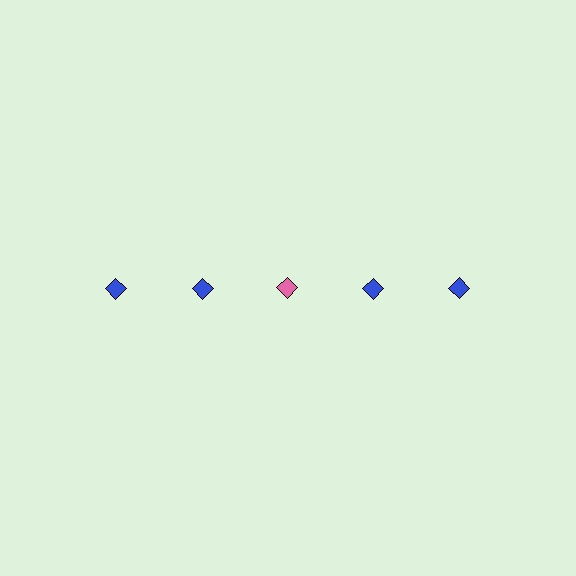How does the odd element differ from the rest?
It has a different color: pink instead of blue.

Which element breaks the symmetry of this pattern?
The pink diamond in the top row, center column breaks the symmetry. All other shapes are blue diamonds.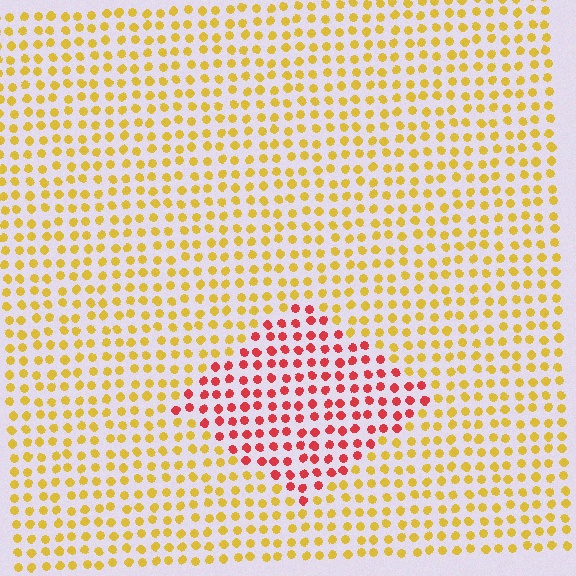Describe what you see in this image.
The image is filled with small yellow elements in a uniform arrangement. A diamond-shaped region is visible where the elements are tinted to a slightly different hue, forming a subtle color boundary.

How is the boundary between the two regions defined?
The boundary is defined purely by a slight shift in hue (about 54 degrees). Spacing, size, and orientation are identical on both sides.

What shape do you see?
I see a diamond.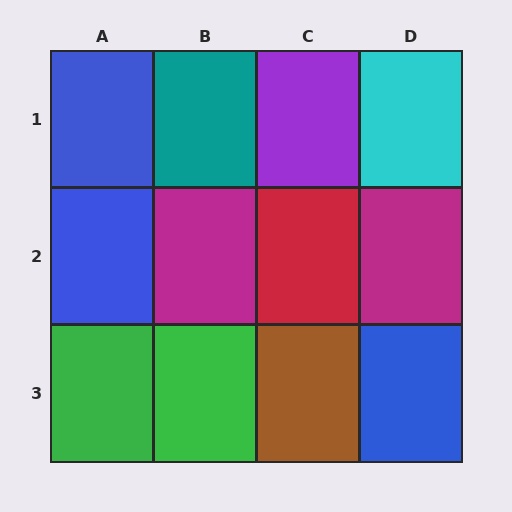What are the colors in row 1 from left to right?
Blue, teal, purple, cyan.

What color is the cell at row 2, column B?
Magenta.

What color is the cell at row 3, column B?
Green.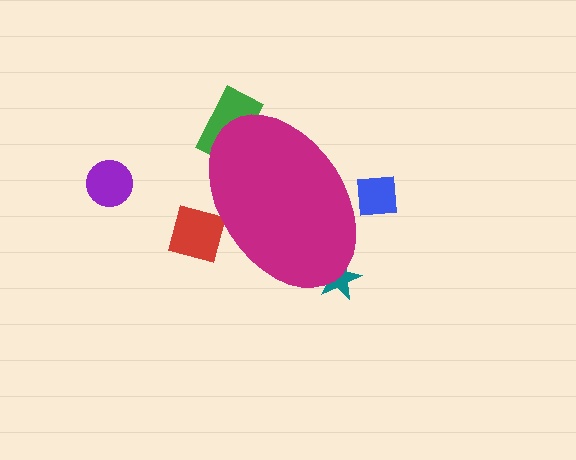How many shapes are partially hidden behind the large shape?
4 shapes are partially hidden.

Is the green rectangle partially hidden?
Yes, the green rectangle is partially hidden behind the magenta ellipse.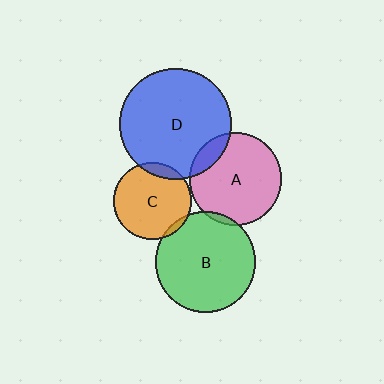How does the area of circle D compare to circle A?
Approximately 1.4 times.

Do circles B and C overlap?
Yes.